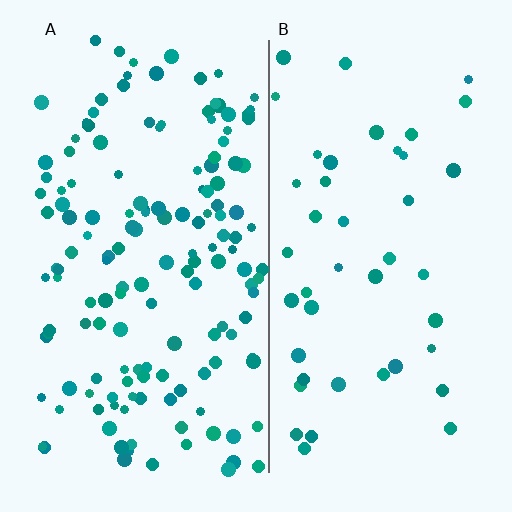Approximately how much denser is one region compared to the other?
Approximately 3.4× — region A over region B.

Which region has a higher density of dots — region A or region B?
A (the left).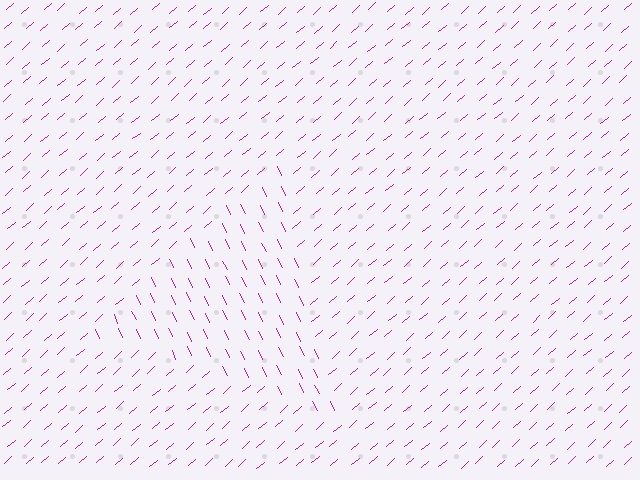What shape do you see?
I see a triangle.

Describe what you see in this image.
The image is filled with small magenta line segments. A triangle region in the image has lines oriented differently from the surrounding lines, creating a visible texture boundary.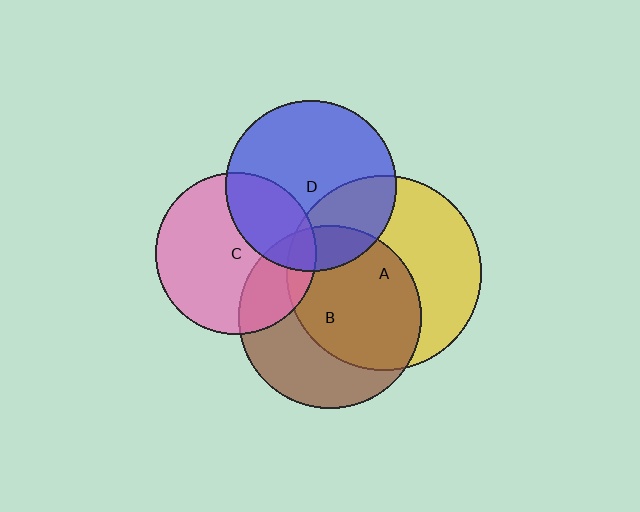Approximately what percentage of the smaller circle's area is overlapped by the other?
Approximately 15%.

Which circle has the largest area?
Circle A (yellow).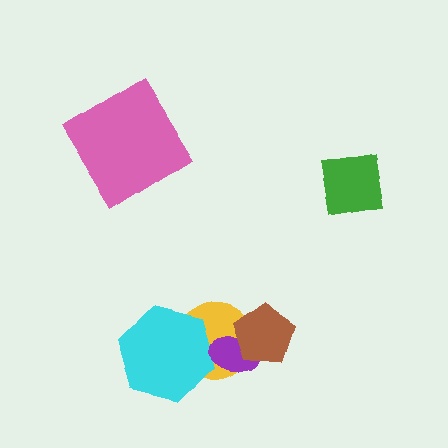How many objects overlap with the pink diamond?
0 objects overlap with the pink diamond.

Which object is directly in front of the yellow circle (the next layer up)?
The cyan hexagon is directly in front of the yellow circle.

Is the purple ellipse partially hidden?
Yes, it is partially covered by another shape.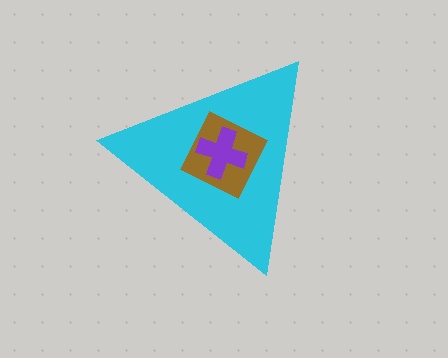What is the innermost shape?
The purple cross.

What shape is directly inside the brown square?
The purple cross.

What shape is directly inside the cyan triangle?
The brown square.